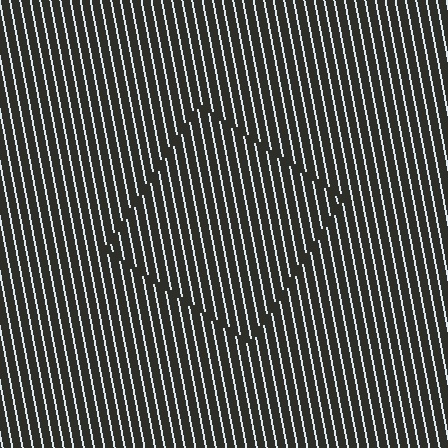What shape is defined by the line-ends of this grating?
An illusory square. The interior of the shape contains the same grating, shifted by half a period — the contour is defined by the phase discontinuity where line-ends from the inner and outer gratings abut.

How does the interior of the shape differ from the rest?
The interior of the shape contains the same grating, shifted by half a period — the contour is defined by the phase discontinuity where line-ends from the inner and outer gratings abut.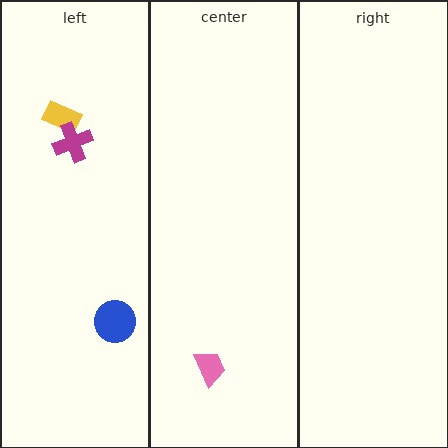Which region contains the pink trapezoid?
The center region.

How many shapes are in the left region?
3.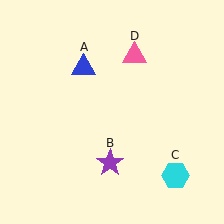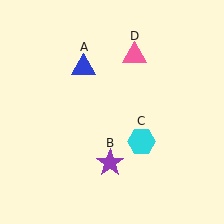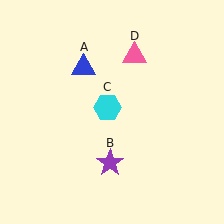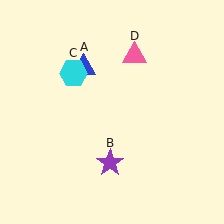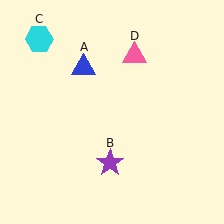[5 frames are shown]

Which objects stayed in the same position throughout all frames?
Blue triangle (object A) and purple star (object B) and pink triangle (object D) remained stationary.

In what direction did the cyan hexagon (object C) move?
The cyan hexagon (object C) moved up and to the left.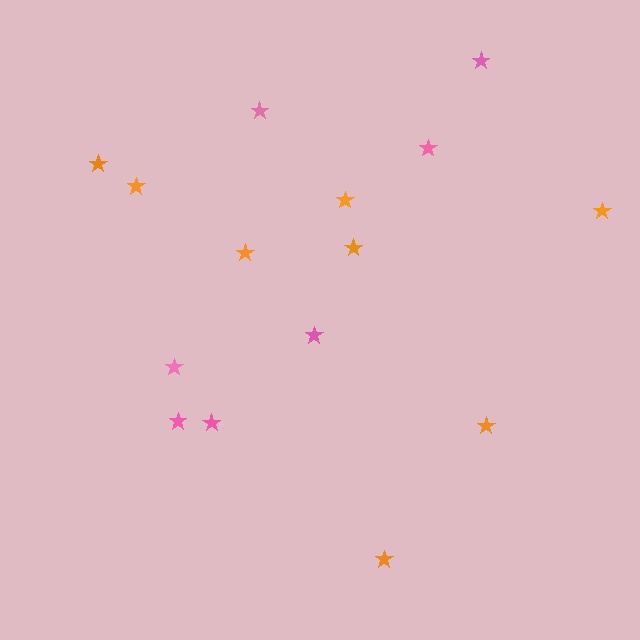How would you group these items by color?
There are 2 groups: one group of orange stars (8) and one group of pink stars (7).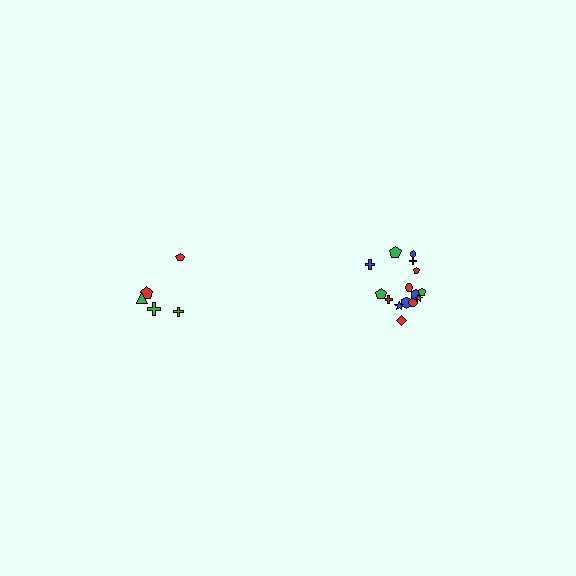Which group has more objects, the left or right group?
The right group.